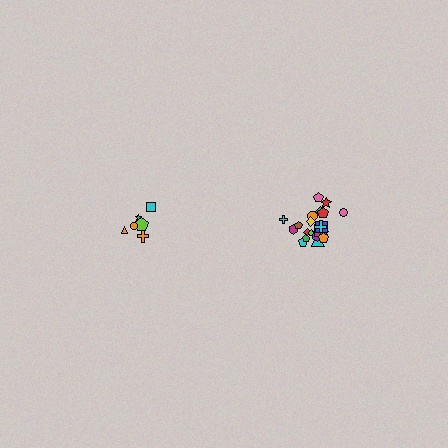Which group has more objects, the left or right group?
The right group.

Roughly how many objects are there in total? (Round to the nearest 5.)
Roughly 30 objects in total.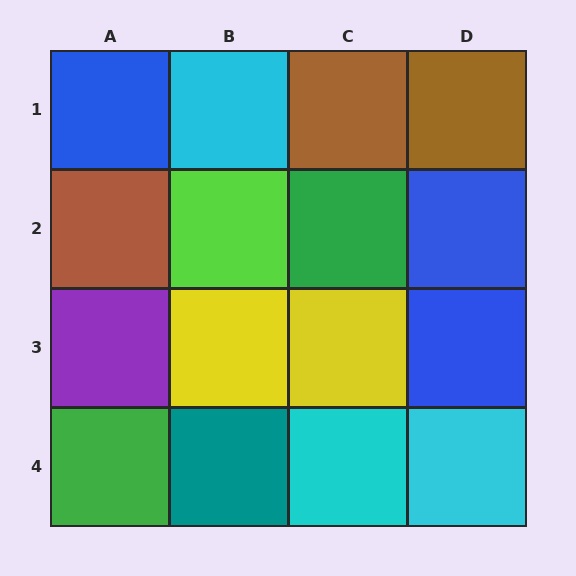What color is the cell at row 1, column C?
Brown.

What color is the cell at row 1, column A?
Blue.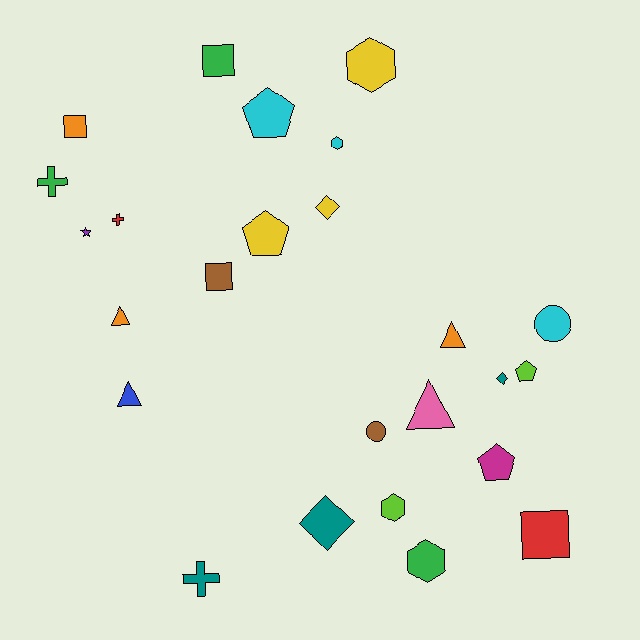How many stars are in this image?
There is 1 star.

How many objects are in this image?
There are 25 objects.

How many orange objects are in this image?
There are 3 orange objects.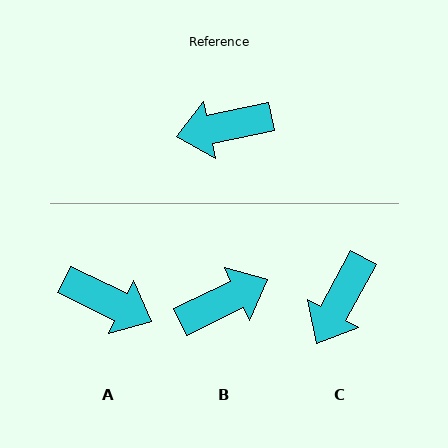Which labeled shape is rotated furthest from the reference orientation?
B, about 166 degrees away.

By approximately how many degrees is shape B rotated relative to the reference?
Approximately 166 degrees clockwise.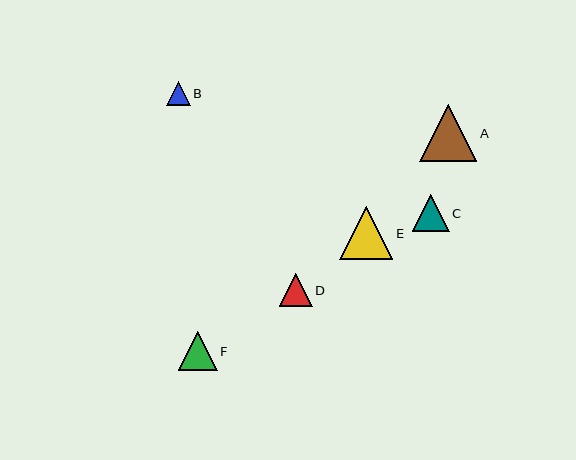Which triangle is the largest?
Triangle A is the largest with a size of approximately 57 pixels.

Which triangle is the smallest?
Triangle B is the smallest with a size of approximately 24 pixels.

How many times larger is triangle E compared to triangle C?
Triangle E is approximately 1.4 times the size of triangle C.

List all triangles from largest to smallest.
From largest to smallest: A, E, F, C, D, B.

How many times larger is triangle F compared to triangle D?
Triangle F is approximately 1.2 times the size of triangle D.